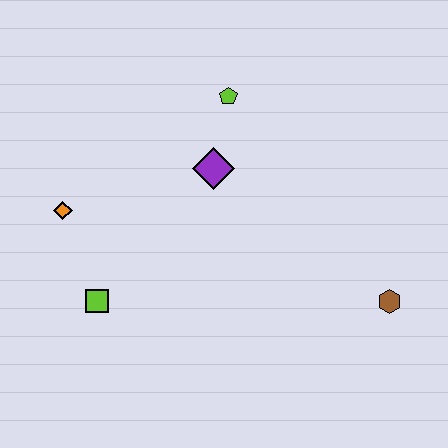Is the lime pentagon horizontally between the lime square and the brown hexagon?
Yes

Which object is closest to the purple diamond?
The lime pentagon is closest to the purple diamond.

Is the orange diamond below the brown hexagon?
No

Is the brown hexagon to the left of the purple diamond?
No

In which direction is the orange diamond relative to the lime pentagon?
The orange diamond is to the left of the lime pentagon.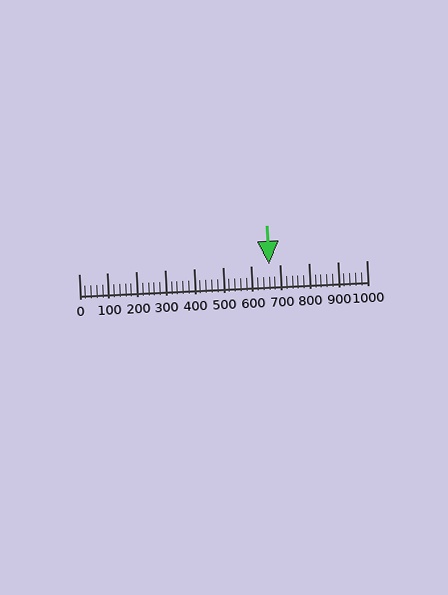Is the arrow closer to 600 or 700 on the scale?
The arrow is closer to 700.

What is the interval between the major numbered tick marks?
The major tick marks are spaced 100 units apart.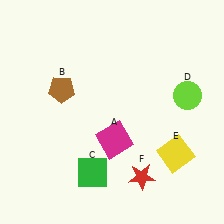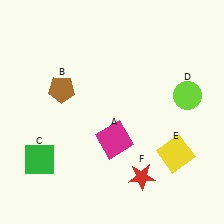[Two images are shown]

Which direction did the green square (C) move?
The green square (C) moved left.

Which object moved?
The green square (C) moved left.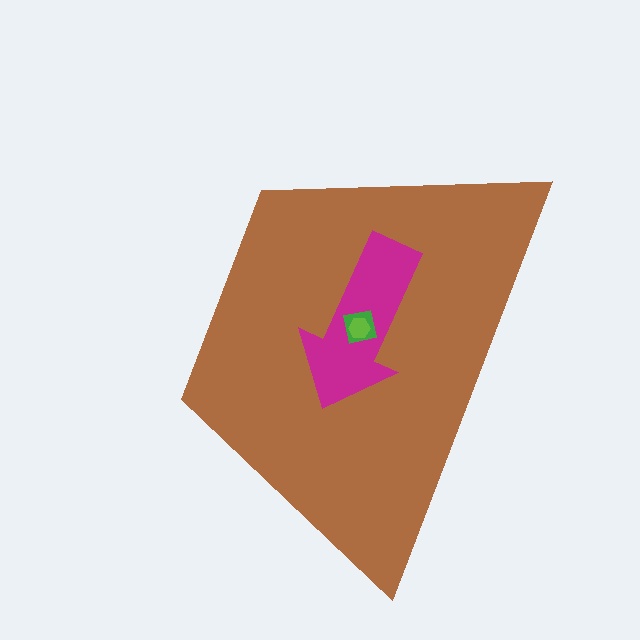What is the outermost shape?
The brown trapezoid.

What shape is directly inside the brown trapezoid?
The magenta arrow.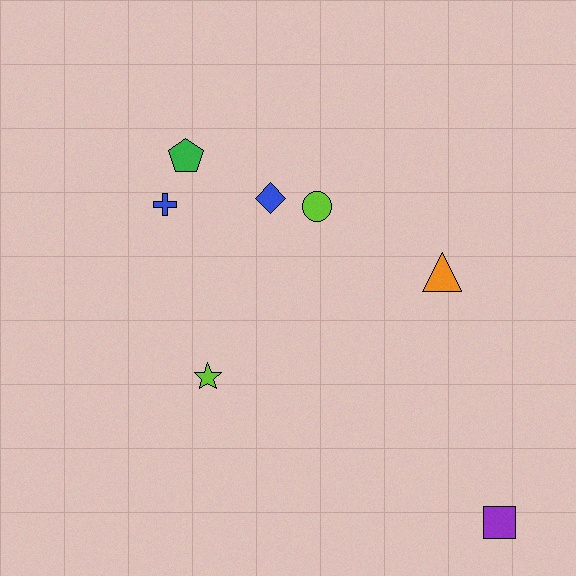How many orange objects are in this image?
There is 1 orange object.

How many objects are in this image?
There are 7 objects.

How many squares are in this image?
There is 1 square.